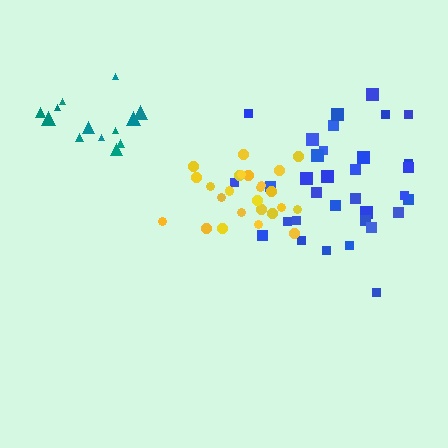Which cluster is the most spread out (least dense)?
Blue.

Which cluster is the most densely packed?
Yellow.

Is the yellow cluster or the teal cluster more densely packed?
Yellow.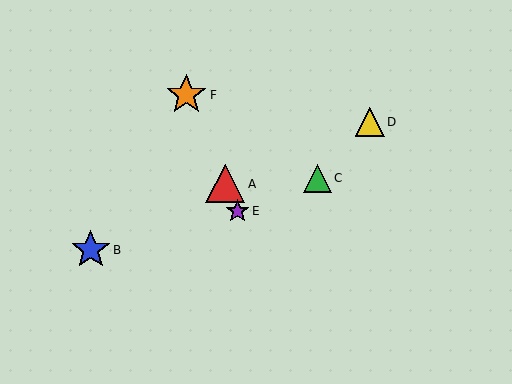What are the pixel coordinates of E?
Object E is at (237, 211).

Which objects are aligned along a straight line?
Objects A, E, F are aligned along a straight line.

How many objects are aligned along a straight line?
3 objects (A, E, F) are aligned along a straight line.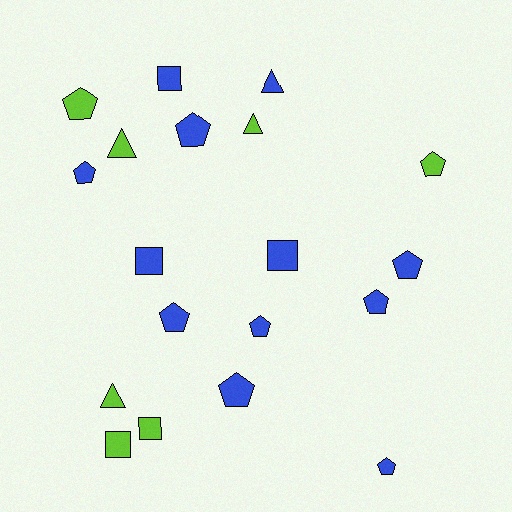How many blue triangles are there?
There is 1 blue triangle.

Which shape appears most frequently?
Pentagon, with 10 objects.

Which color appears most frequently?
Blue, with 12 objects.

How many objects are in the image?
There are 19 objects.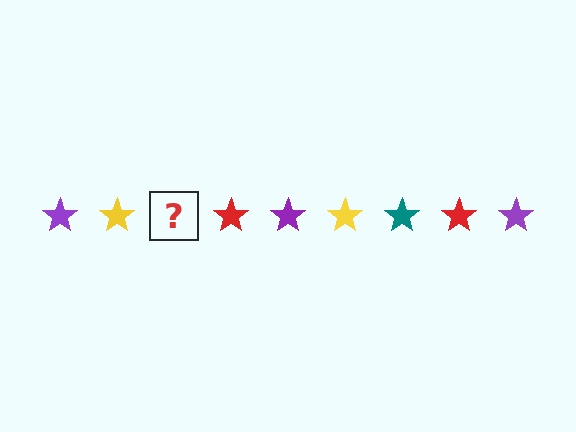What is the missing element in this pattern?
The missing element is a teal star.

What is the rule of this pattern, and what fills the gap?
The rule is that the pattern cycles through purple, yellow, teal, red stars. The gap should be filled with a teal star.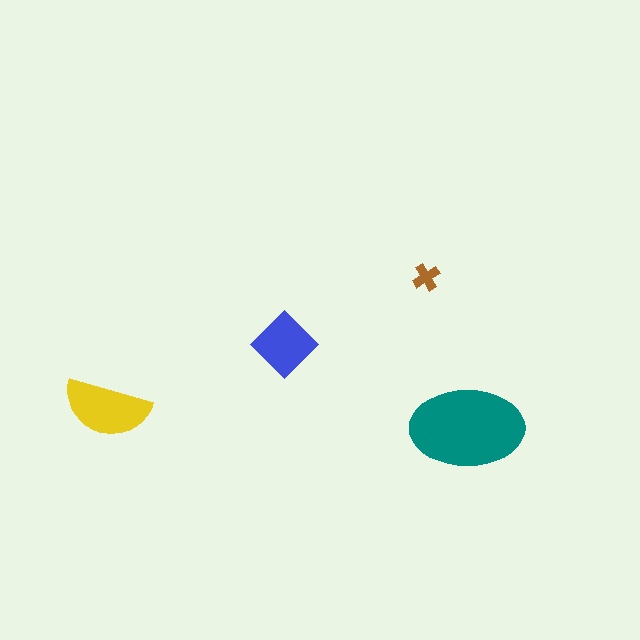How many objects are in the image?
There are 4 objects in the image.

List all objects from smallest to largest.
The brown cross, the blue diamond, the yellow semicircle, the teal ellipse.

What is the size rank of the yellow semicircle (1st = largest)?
2nd.